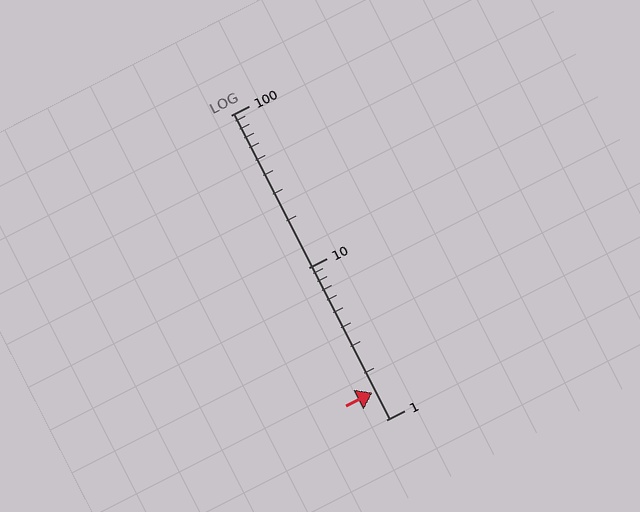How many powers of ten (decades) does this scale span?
The scale spans 2 decades, from 1 to 100.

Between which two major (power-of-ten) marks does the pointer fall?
The pointer is between 1 and 10.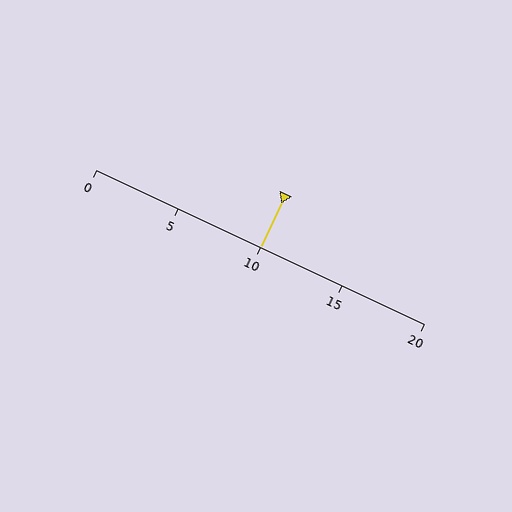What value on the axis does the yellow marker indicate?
The marker indicates approximately 10.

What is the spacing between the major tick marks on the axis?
The major ticks are spaced 5 apart.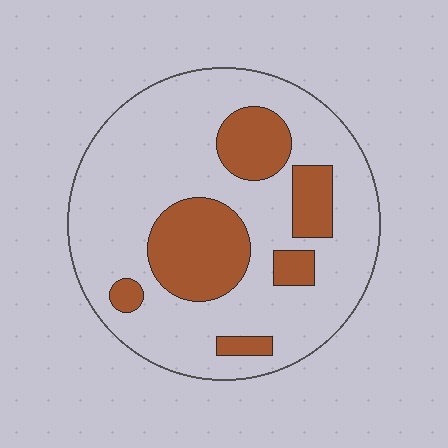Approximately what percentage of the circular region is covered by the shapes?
Approximately 25%.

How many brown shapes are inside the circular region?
6.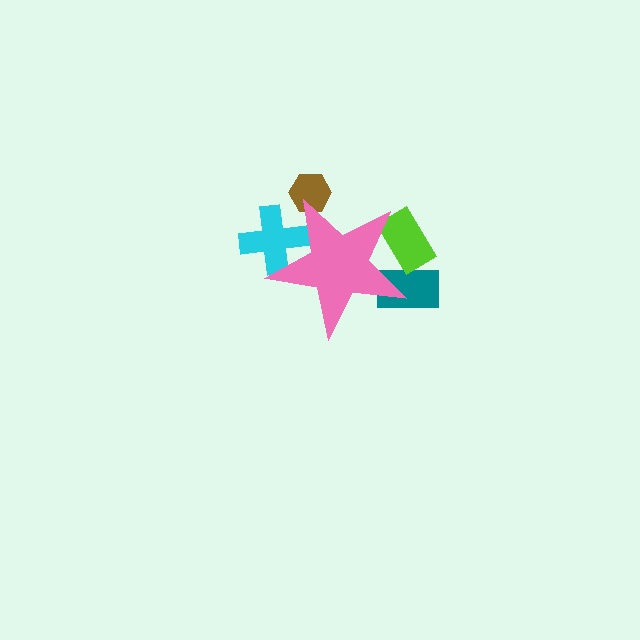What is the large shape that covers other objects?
A pink star.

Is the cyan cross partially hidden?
Yes, the cyan cross is partially hidden behind the pink star.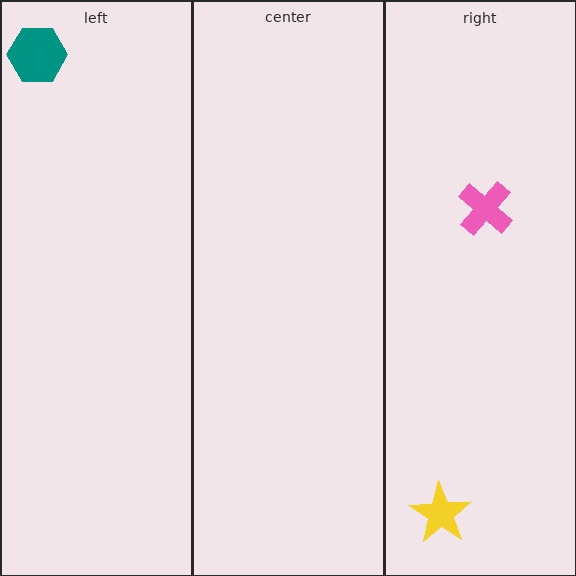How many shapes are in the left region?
1.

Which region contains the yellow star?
The right region.